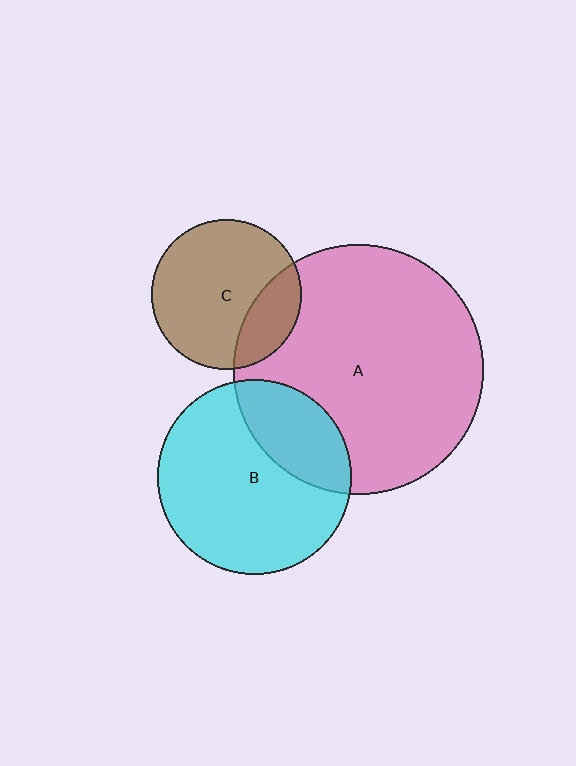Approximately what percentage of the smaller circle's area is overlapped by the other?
Approximately 25%.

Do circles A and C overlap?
Yes.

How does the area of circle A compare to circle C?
Approximately 2.8 times.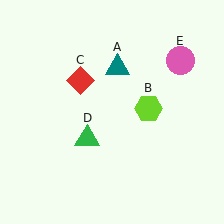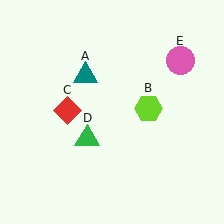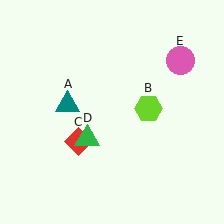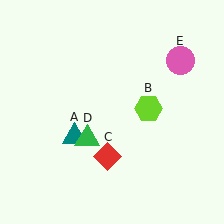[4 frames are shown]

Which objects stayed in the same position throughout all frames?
Lime hexagon (object B) and green triangle (object D) and pink circle (object E) remained stationary.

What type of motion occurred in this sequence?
The teal triangle (object A), red diamond (object C) rotated counterclockwise around the center of the scene.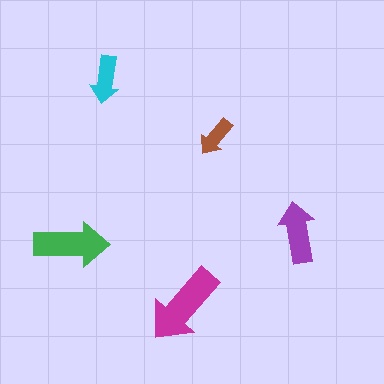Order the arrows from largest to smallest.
the magenta one, the green one, the purple one, the cyan one, the brown one.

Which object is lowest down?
The magenta arrow is bottommost.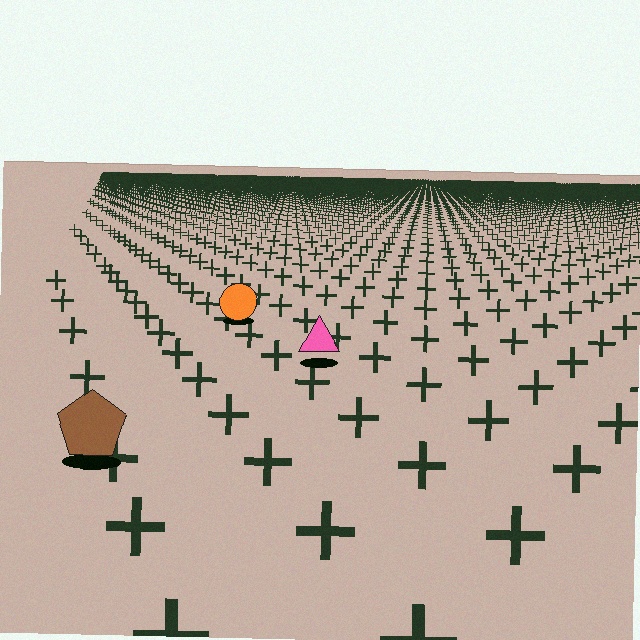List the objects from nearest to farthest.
From nearest to farthest: the brown pentagon, the pink triangle, the orange circle.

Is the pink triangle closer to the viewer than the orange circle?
Yes. The pink triangle is closer — you can tell from the texture gradient: the ground texture is coarser near it.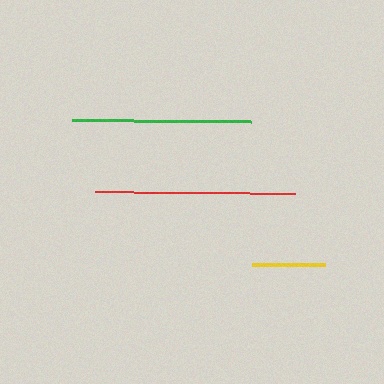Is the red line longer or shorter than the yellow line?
The red line is longer than the yellow line.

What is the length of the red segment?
The red segment is approximately 199 pixels long.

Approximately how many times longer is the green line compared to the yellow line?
The green line is approximately 2.5 times the length of the yellow line.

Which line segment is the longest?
The red line is the longest at approximately 199 pixels.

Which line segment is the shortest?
The yellow line is the shortest at approximately 73 pixels.